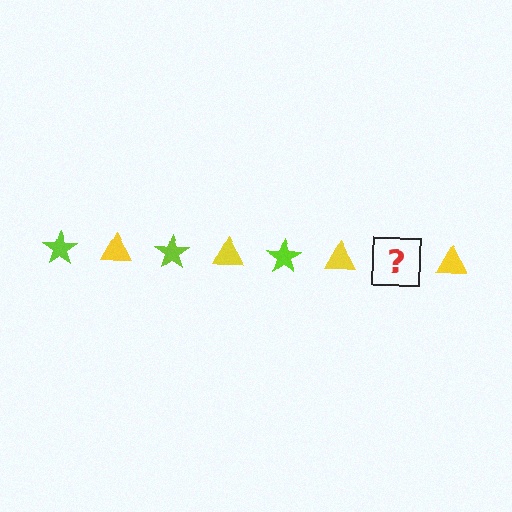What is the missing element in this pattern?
The missing element is a lime star.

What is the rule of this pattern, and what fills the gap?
The rule is that the pattern alternates between lime star and yellow triangle. The gap should be filled with a lime star.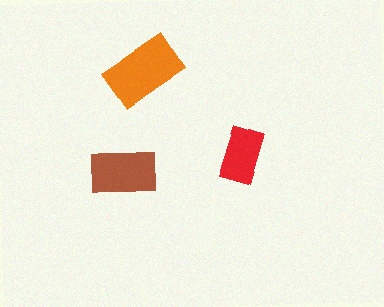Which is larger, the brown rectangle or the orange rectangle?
The orange one.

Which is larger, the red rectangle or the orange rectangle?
The orange one.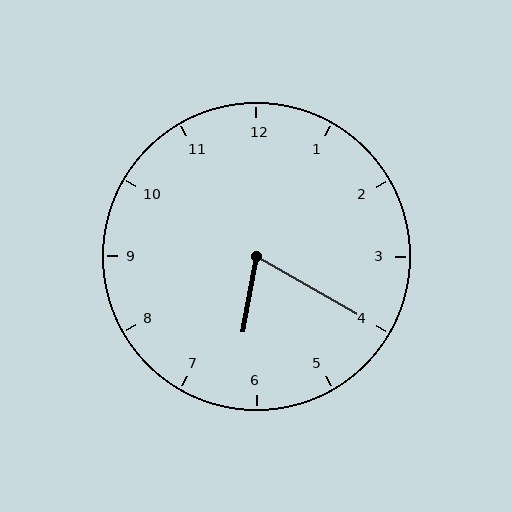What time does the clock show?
6:20.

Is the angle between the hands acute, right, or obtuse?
It is acute.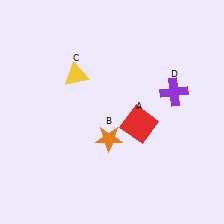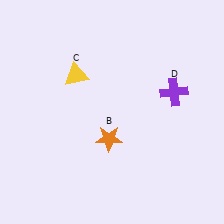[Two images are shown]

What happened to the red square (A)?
The red square (A) was removed in Image 2. It was in the bottom-right area of Image 1.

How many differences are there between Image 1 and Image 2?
There is 1 difference between the two images.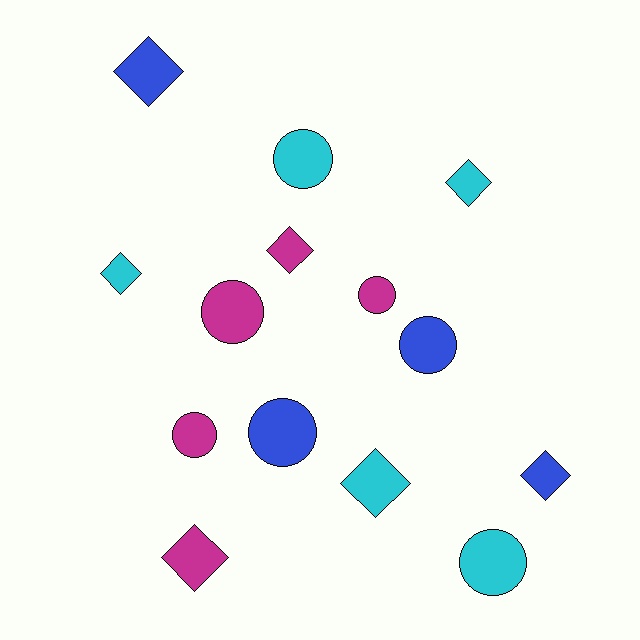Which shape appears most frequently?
Diamond, with 7 objects.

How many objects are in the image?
There are 14 objects.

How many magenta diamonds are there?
There are 2 magenta diamonds.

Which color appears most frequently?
Magenta, with 5 objects.